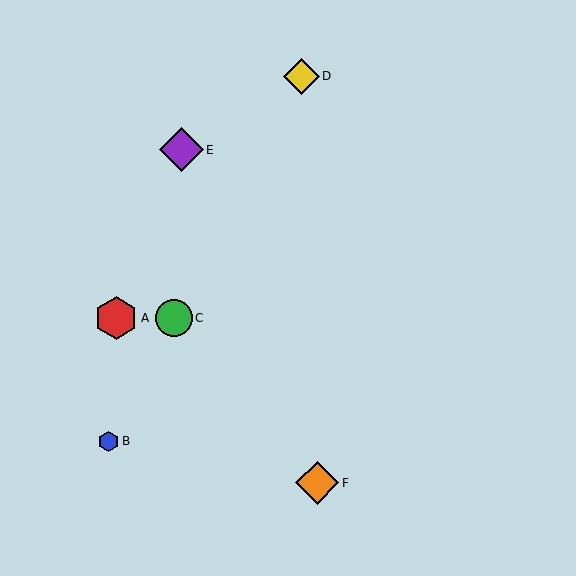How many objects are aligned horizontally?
2 objects (A, C) are aligned horizontally.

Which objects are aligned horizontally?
Objects A, C are aligned horizontally.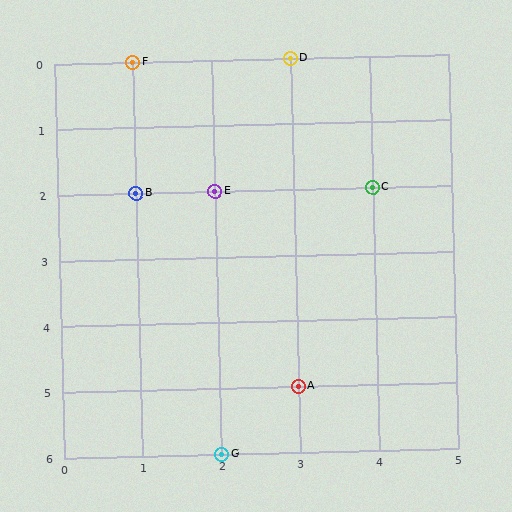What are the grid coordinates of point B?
Point B is at grid coordinates (1, 2).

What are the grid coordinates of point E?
Point E is at grid coordinates (2, 2).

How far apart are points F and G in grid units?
Points F and G are 1 column and 6 rows apart (about 6.1 grid units diagonally).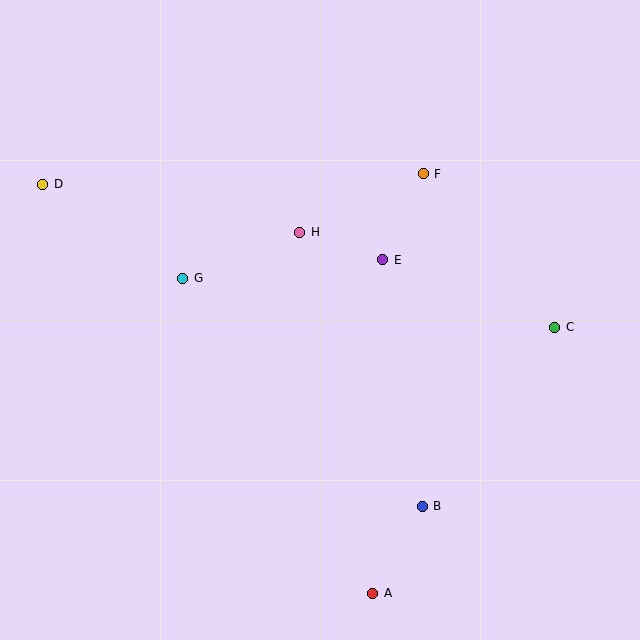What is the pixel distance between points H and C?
The distance between H and C is 272 pixels.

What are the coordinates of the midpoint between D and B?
The midpoint between D and B is at (232, 345).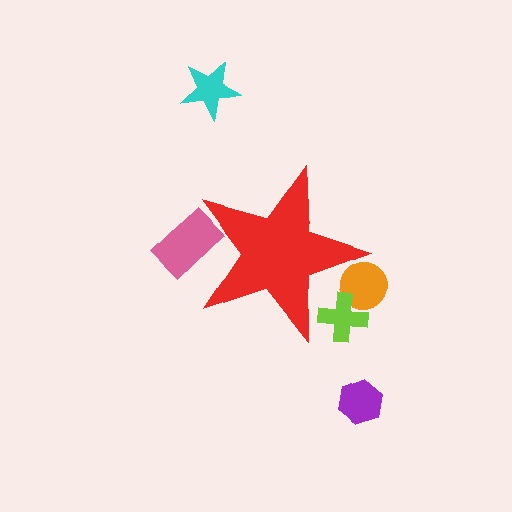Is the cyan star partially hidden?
No, the cyan star is fully visible.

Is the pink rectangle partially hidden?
Yes, the pink rectangle is partially hidden behind the red star.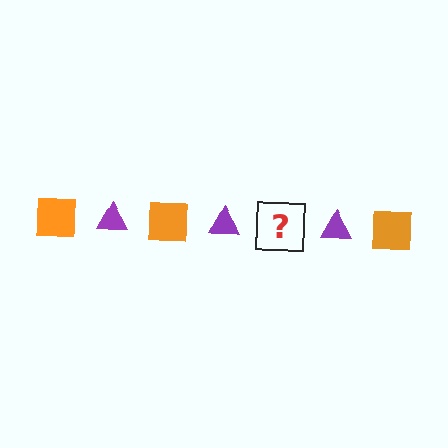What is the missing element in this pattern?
The missing element is an orange square.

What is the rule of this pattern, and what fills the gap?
The rule is that the pattern alternates between orange square and purple triangle. The gap should be filled with an orange square.